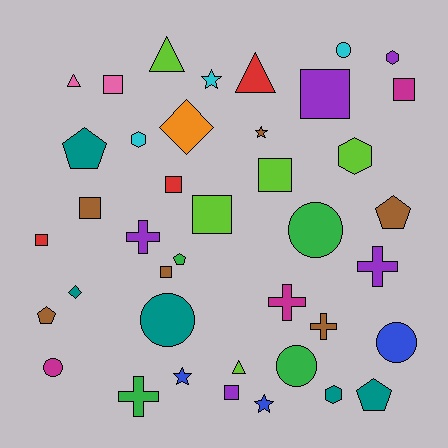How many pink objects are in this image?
There are 2 pink objects.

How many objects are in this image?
There are 40 objects.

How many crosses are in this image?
There are 5 crosses.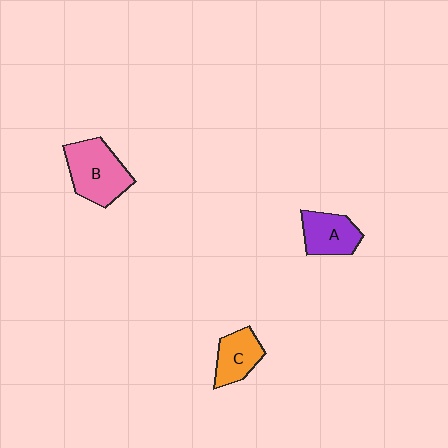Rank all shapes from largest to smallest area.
From largest to smallest: B (pink), A (purple), C (orange).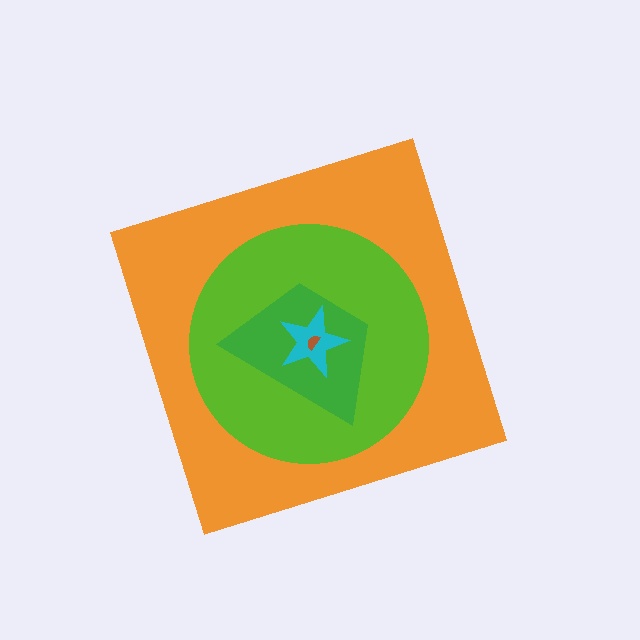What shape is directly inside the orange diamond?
The lime circle.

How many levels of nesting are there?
5.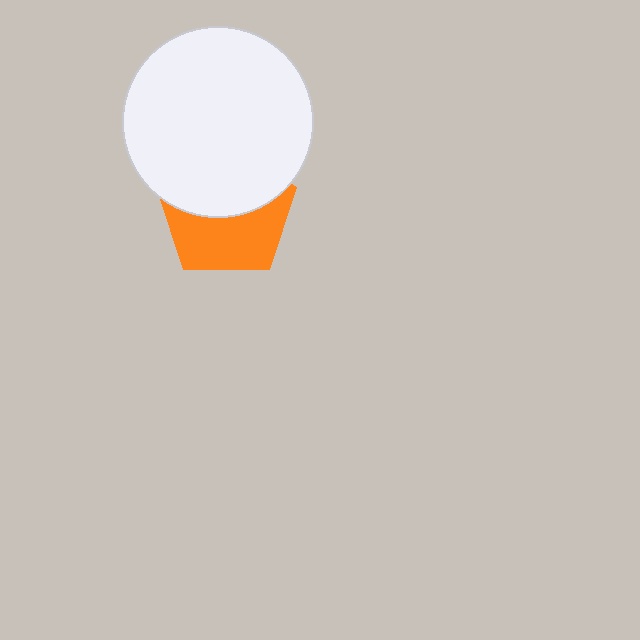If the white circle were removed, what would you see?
You would see the complete orange pentagon.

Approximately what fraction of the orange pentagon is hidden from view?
Roughly 50% of the orange pentagon is hidden behind the white circle.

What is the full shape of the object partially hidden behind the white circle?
The partially hidden object is an orange pentagon.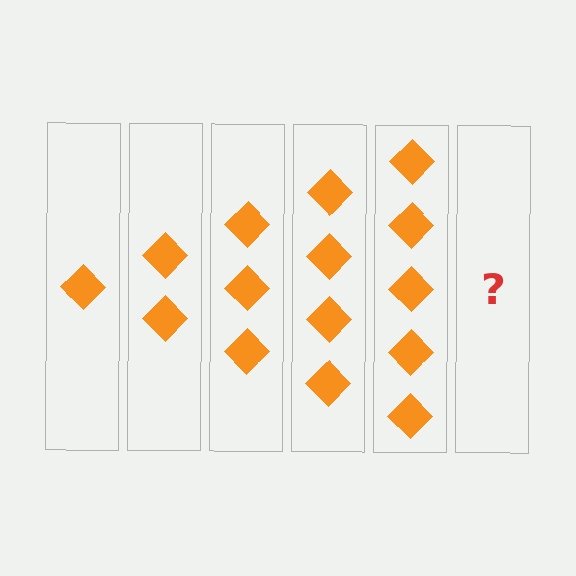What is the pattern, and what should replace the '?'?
The pattern is that each step adds one more diamond. The '?' should be 6 diamonds.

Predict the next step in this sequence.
The next step is 6 diamonds.